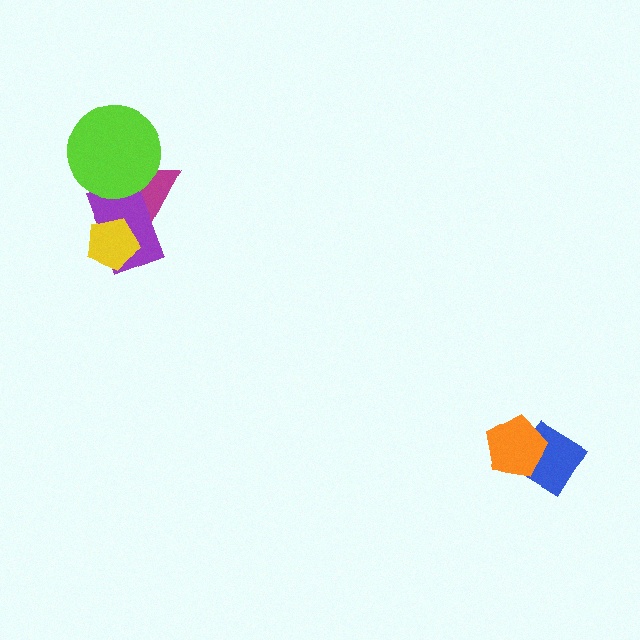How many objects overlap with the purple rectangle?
3 objects overlap with the purple rectangle.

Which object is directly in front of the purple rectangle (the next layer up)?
The yellow pentagon is directly in front of the purple rectangle.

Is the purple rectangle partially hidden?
Yes, it is partially covered by another shape.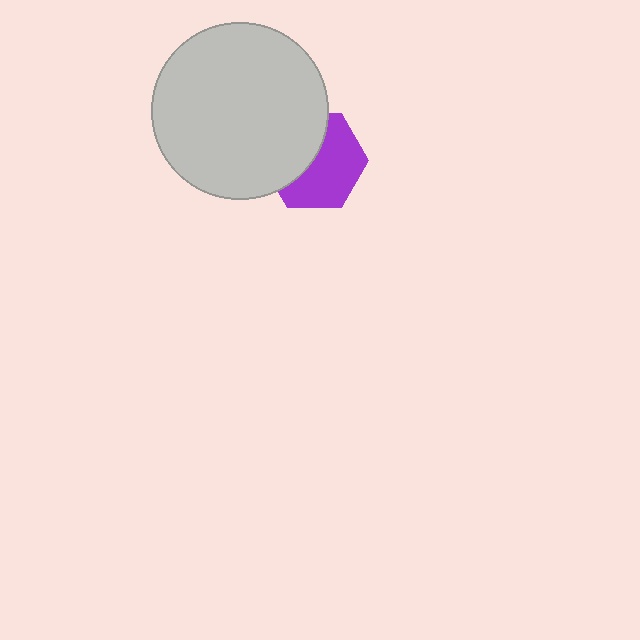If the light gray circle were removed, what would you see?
You would see the complete purple hexagon.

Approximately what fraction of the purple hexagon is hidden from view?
Roughly 43% of the purple hexagon is hidden behind the light gray circle.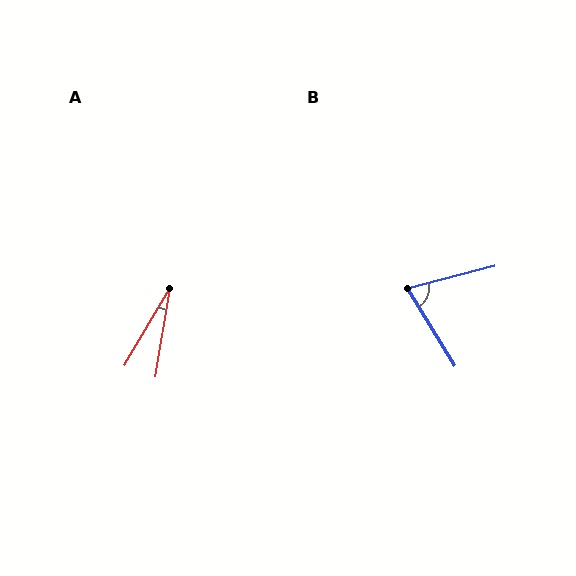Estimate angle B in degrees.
Approximately 73 degrees.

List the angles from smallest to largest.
A (22°), B (73°).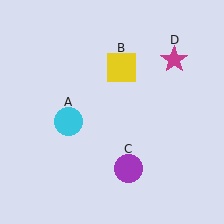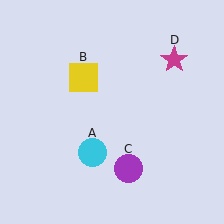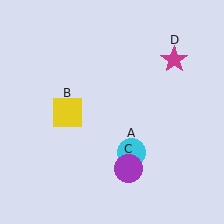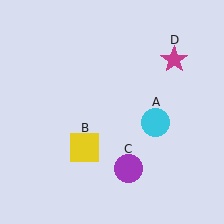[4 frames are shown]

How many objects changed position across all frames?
2 objects changed position: cyan circle (object A), yellow square (object B).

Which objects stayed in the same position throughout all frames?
Purple circle (object C) and magenta star (object D) remained stationary.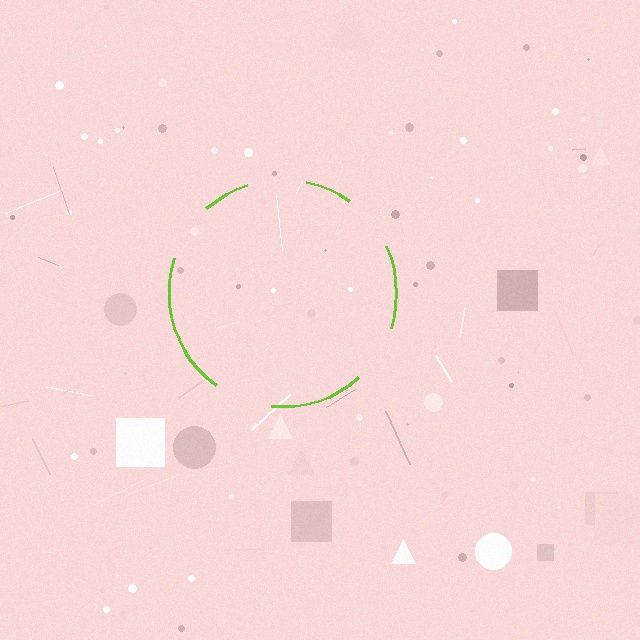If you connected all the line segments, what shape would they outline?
They would outline a circle.